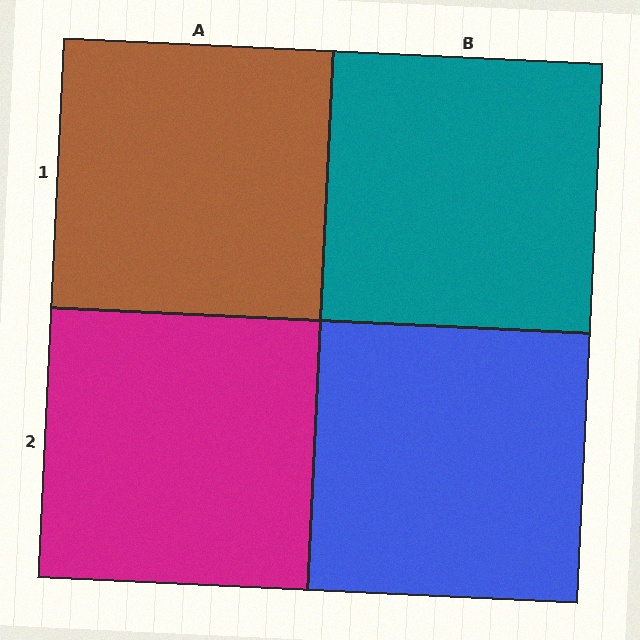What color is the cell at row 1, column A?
Brown.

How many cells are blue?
1 cell is blue.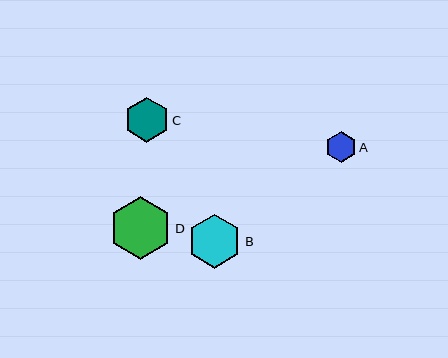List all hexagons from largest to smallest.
From largest to smallest: D, B, C, A.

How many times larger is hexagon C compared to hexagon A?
Hexagon C is approximately 1.5 times the size of hexagon A.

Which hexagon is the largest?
Hexagon D is the largest with a size of approximately 63 pixels.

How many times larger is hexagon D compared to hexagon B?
Hexagon D is approximately 1.2 times the size of hexagon B.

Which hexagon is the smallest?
Hexagon A is the smallest with a size of approximately 30 pixels.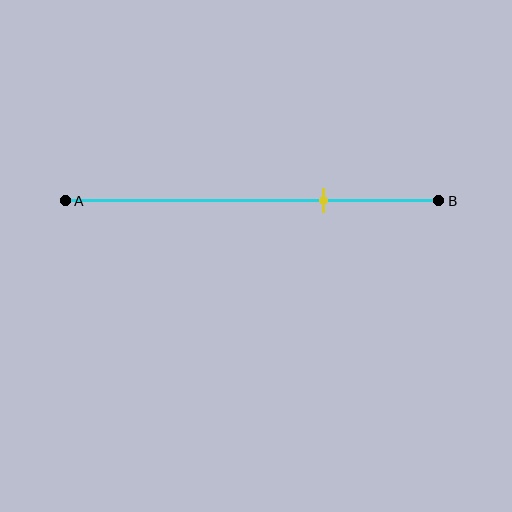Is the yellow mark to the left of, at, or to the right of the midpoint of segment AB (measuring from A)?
The yellow mark is to the right of the midpoint of segment AB.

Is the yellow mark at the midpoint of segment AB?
No, the mark is at about 70% from A, not at the 50% midpoint.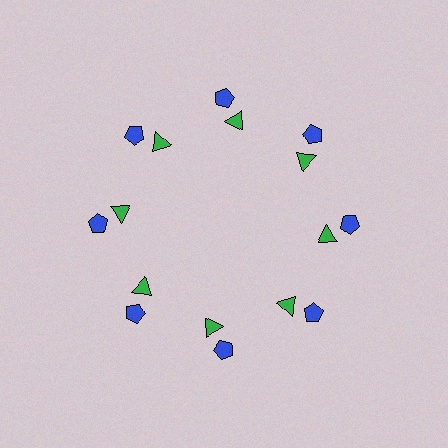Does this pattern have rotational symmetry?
Yes, this pattern has 8-fold rotational symmetry. It looks the same after rotating 45 degrees around the center.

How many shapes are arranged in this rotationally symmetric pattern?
There are 16 shapes, arranged in 8 groups of 2.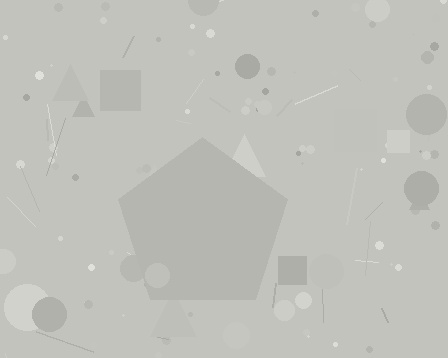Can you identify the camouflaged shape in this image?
The camouflaged shape is a pentagon.